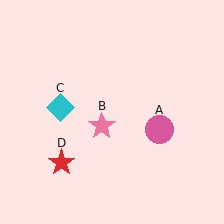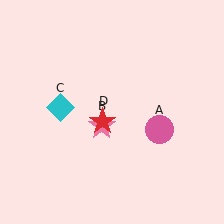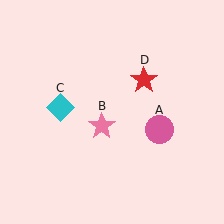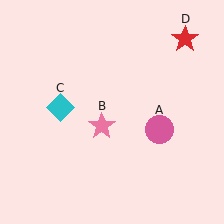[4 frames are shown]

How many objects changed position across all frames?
1 object changed position: red star (object D).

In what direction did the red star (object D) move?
The red star (object D) moved up and to the right.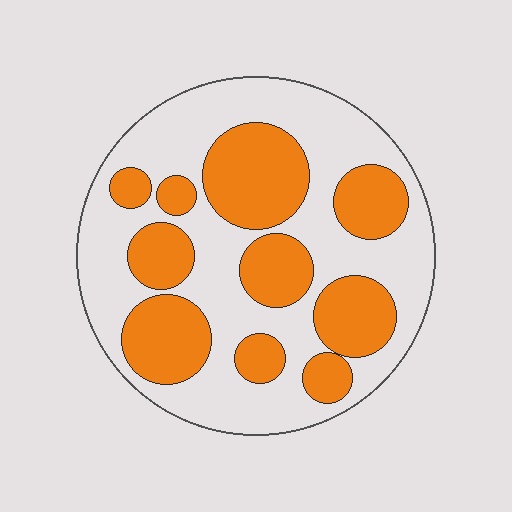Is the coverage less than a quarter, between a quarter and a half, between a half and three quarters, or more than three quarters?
Between a quarter and a half.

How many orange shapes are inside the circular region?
10.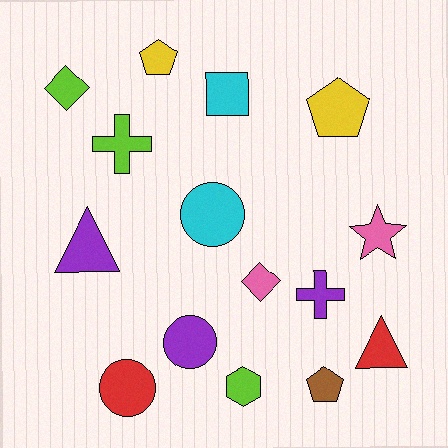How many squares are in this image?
There is 1 square.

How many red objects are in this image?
There are 2 red objects.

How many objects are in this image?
There are 15 objects.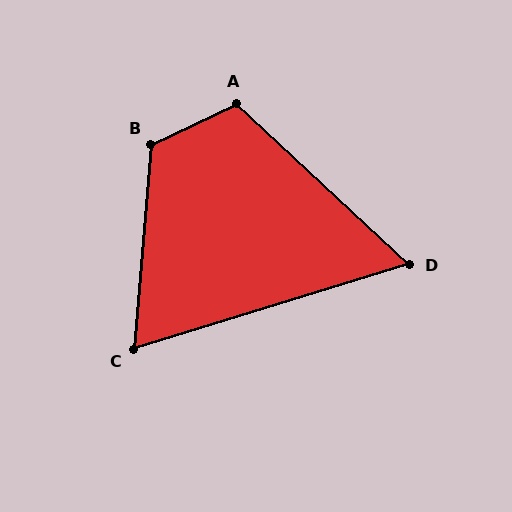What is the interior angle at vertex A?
Approximately 112 degrees (obtuse).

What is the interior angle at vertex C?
Approximately 68 degrees (acute).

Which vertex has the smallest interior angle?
D, at approximately 60 degrees.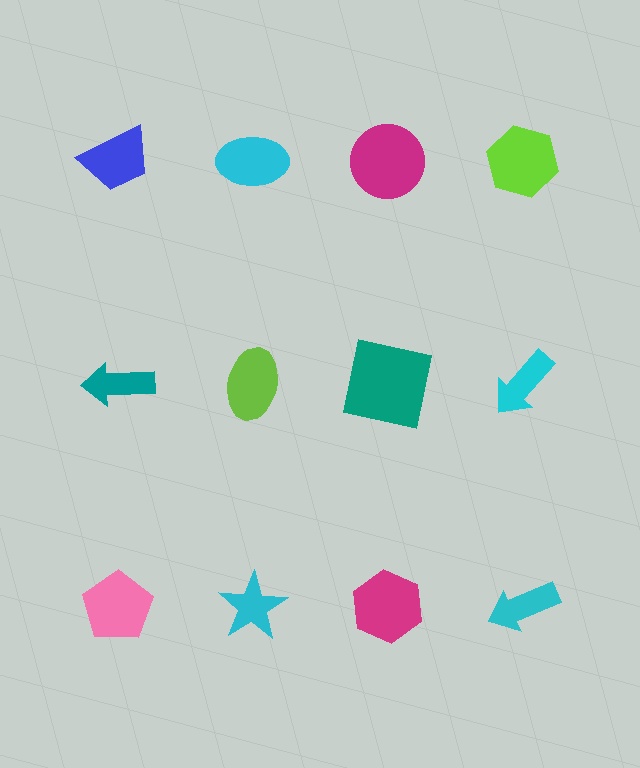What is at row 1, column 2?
A cyan ellipse.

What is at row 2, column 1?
A teal arrow.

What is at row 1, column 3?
A magenta circle.